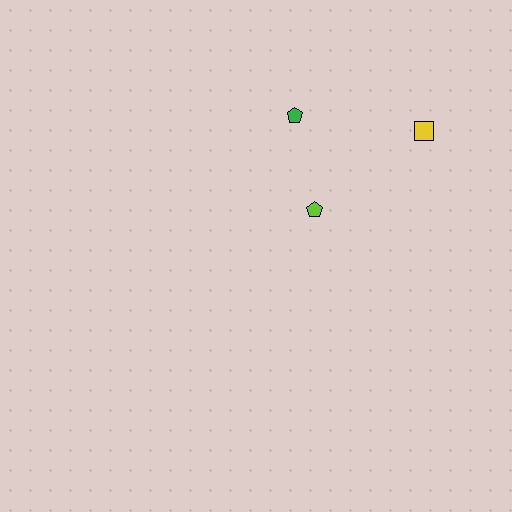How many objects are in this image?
There are 3 objects.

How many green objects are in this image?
There is 1 green object.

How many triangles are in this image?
There are no triangles.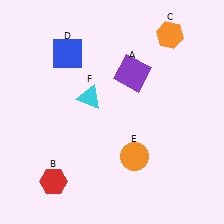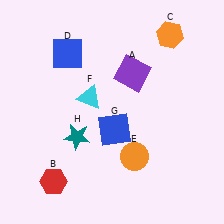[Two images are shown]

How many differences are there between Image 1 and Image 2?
There are 2 differences between the two images.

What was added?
A blue square (G), a teal star (H) were added in Image 2.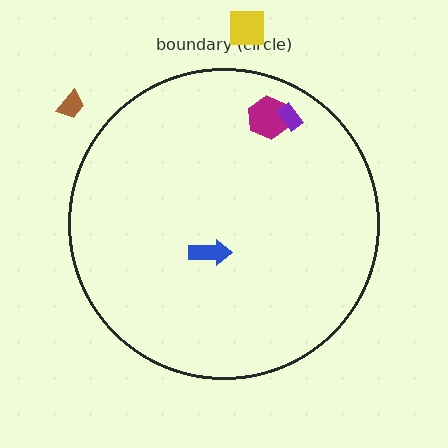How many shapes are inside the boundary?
3 inside, 2 outside.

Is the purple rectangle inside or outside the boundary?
Inside.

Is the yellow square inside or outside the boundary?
Outside.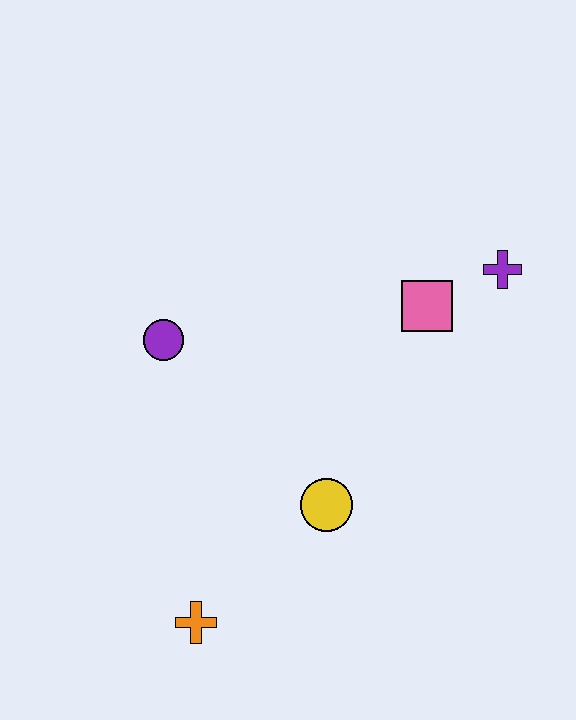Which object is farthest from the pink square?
The orange cross is farthest from the pink square.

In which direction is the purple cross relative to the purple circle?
The purple cross is to the right of the purple circle.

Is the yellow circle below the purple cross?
Yes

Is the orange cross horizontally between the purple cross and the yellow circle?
No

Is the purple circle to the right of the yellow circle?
No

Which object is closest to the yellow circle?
The orange cross is closest to the yellow circle.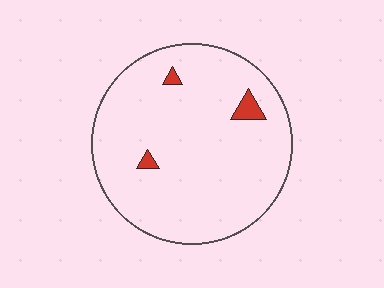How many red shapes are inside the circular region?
3.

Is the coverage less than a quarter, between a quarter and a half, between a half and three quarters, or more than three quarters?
Less than a quarter.